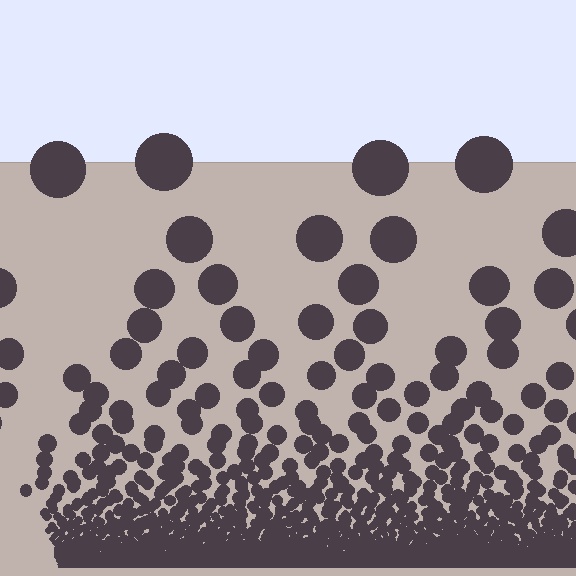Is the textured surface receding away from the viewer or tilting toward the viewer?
The surface appears to tilt toward the viewer. Texture elements get larger and sparser toward the top.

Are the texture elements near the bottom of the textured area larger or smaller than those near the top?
Smaller. The gradient is inverted — elements near the bottom are smaller and denser.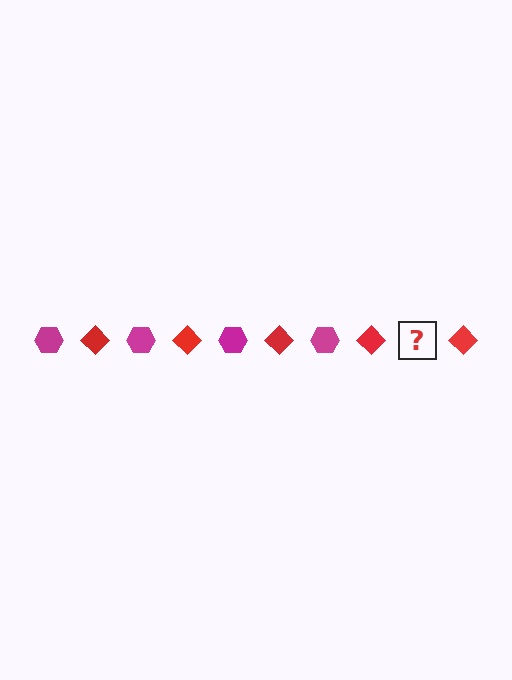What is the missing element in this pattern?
The missing element is a magenta hexagon.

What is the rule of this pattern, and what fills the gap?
The rule is that the pattern alternates between magenta hexagon and red diamond. The gap should be filled with a magenta hexagon.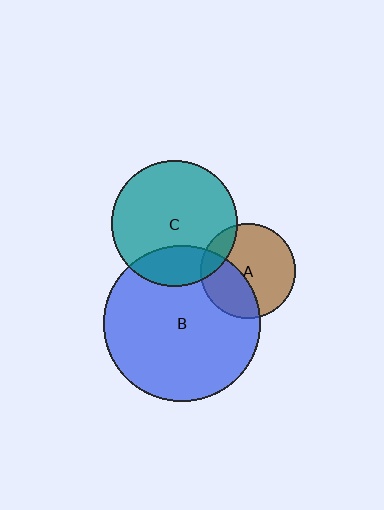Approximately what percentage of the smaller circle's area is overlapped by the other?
Approximately 35%.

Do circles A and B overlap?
Yes.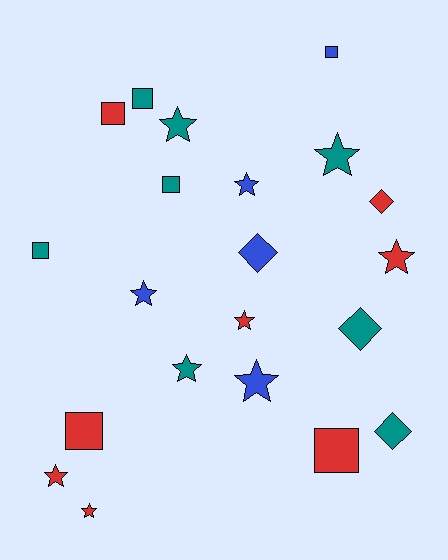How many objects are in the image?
There are 21 objects.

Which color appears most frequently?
Red, with 8 objects.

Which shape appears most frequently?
Star, with 10 objects.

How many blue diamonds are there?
There is 1 blue diamond.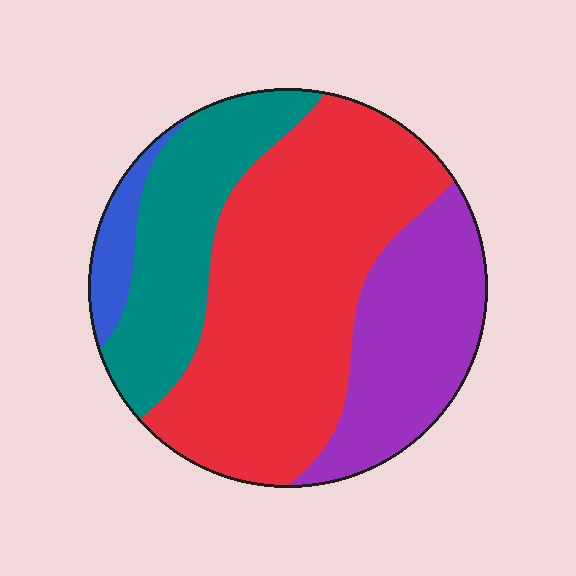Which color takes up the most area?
Red, at roughly 50%.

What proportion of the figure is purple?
Purple covers around 25% of the figure.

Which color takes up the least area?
Blue, at roughly 5%.